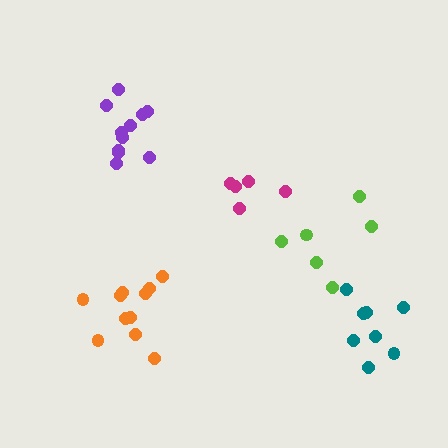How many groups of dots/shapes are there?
There are 5 groups.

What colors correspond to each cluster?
The clusters are colored: magenta, orange, teal, purple, lime.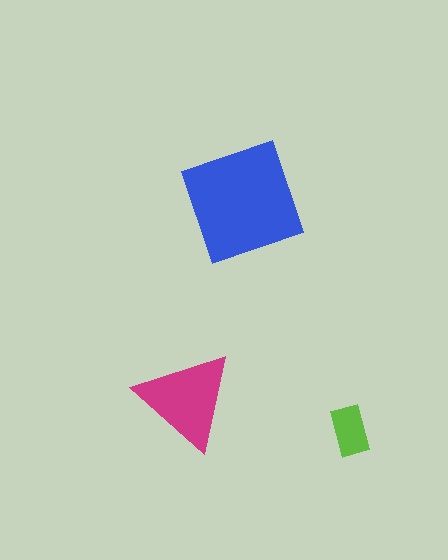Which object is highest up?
The blue square is topmost.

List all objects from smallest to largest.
The lime rectangle, the magenta triangle, the blue square.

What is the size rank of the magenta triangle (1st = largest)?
2nd.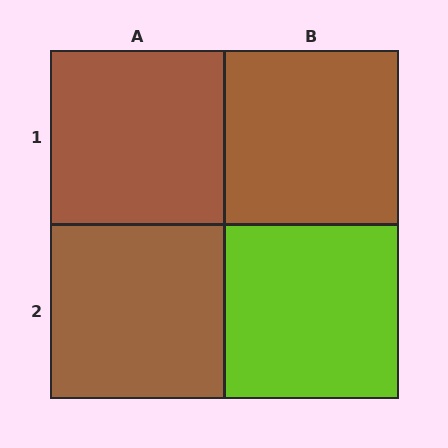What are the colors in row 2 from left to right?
Brown, lime.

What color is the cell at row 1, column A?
Brown.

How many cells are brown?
3 cells are brown.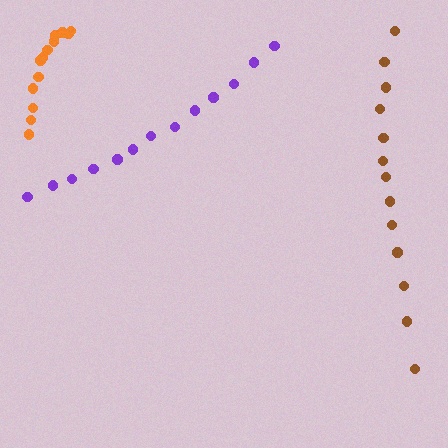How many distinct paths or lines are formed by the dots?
There are 3 distinct paths.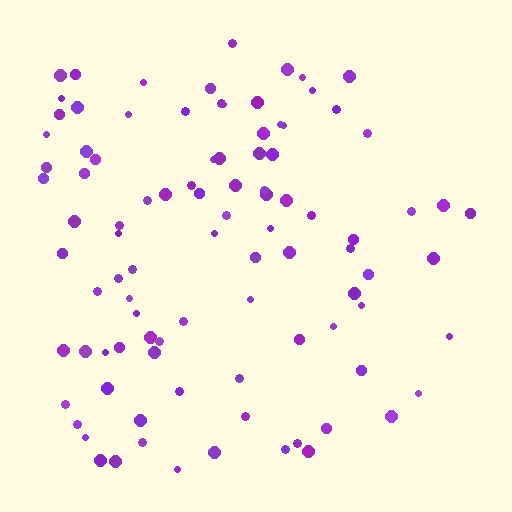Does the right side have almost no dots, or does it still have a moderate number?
Still a moderate number, just noticeably fewer than the left.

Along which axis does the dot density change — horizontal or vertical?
Horizontal.